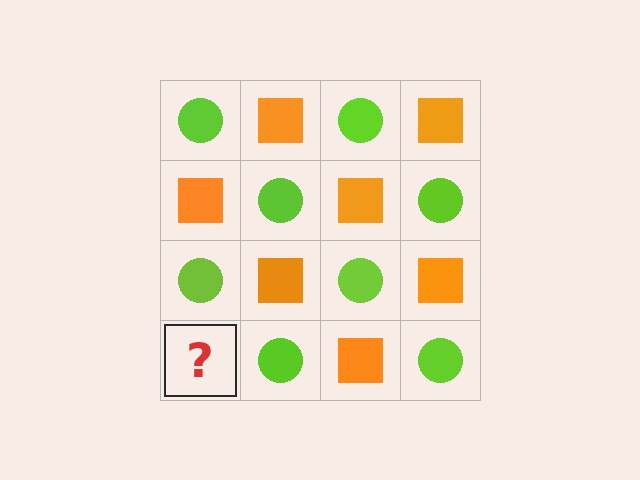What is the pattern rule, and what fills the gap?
The rule is that it alternates lime circle and orange square in a checkerboard pattern. The gap should be filled with an orange square.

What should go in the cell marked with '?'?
The missing cell should contain an orange square.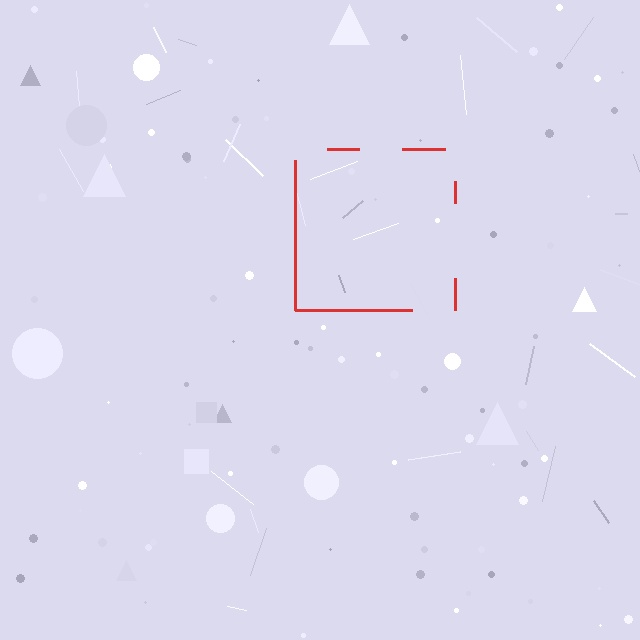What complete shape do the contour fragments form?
The contour fragments form a square.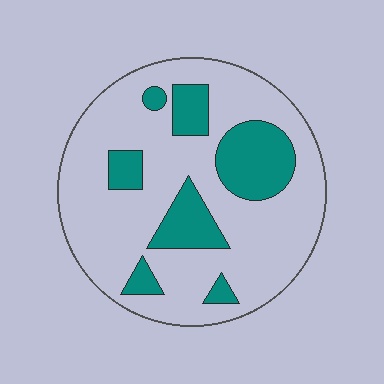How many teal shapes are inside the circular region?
7.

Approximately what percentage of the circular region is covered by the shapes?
Approximately 25%.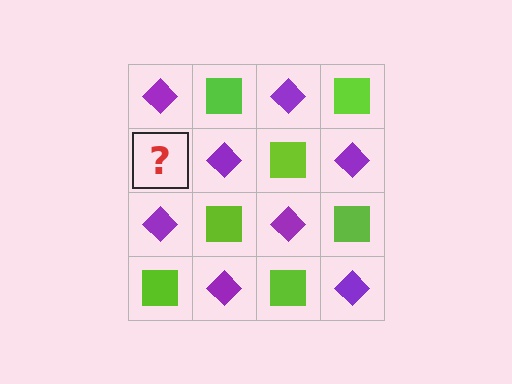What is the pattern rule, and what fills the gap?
The rule is that it alternates purple diamond and lime square in a checkerboard pattern. The gap should be filled with a lime square.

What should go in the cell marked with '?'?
The missing cell should contain a lime square.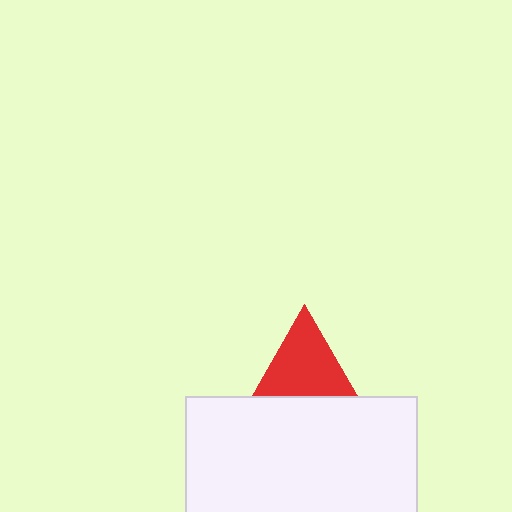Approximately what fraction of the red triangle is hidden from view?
Roughly 39% of the red triangle is hidden behind the white rectangle.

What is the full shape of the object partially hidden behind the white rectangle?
The partially hidden object is a red triangle.